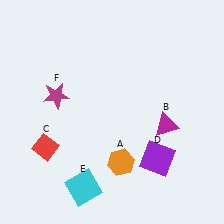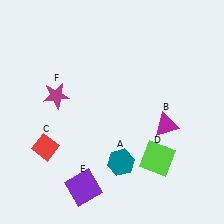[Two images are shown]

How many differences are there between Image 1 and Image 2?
There are 3 differences between the two images.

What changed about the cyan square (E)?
In Image 1, E is cyan. In Image 2, it changed to purple.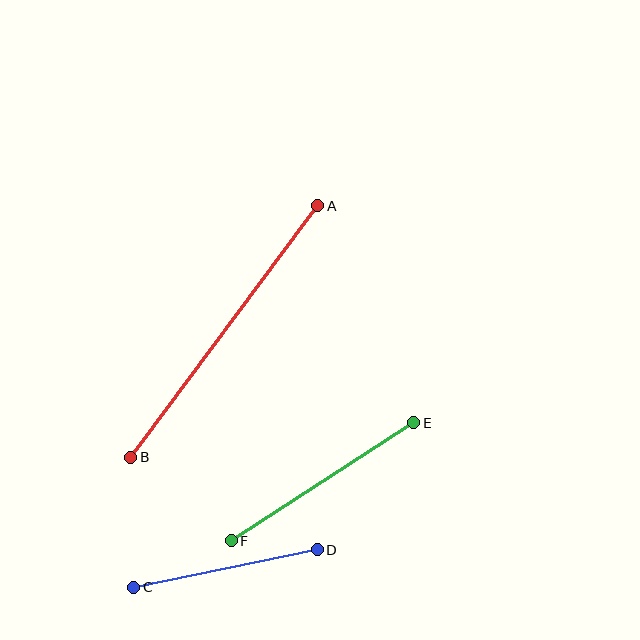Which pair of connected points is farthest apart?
Points A and B are farthest apart.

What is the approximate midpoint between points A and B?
The midpoint is at approximately (224, 331) pixels.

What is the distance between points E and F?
The distance is approximately 217 pixels.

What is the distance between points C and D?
The distance is approximately 187 pixels.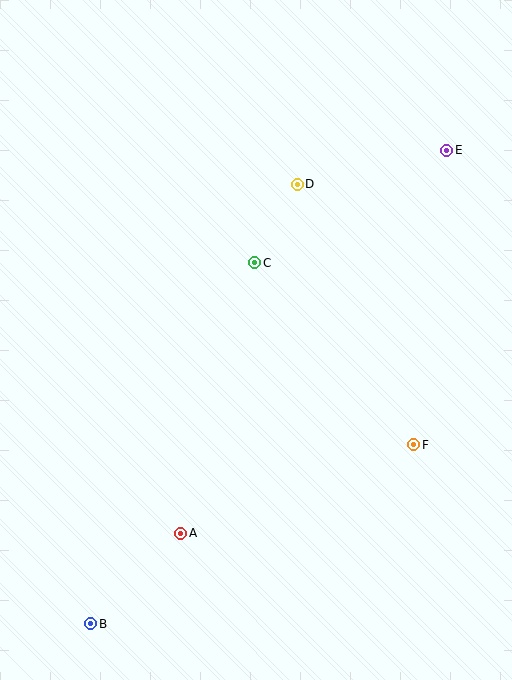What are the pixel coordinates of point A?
Point A is at (181, 533).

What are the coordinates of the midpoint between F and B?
The midpoint between F and B is at (252, 534).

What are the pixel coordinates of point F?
Point F is at (414, 445).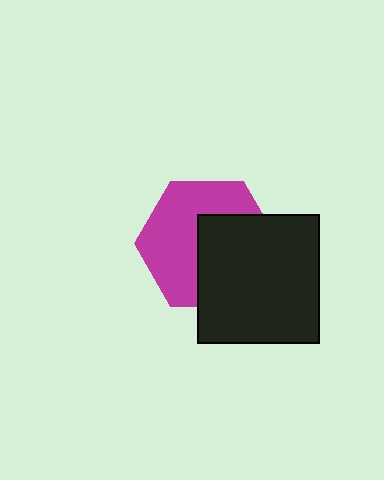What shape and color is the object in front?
The object in front is a black rectangle.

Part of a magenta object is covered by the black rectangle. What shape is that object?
It is a hexagon.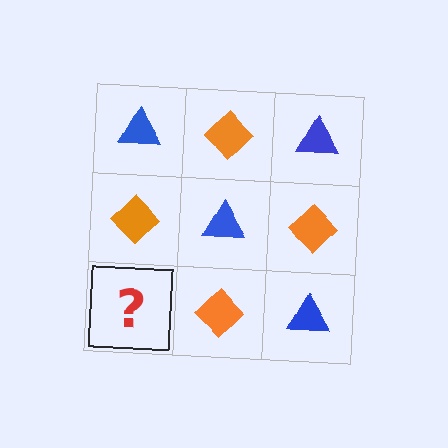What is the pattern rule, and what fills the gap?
The rule is that it alternates blue triangle and orange diamond in a checkerboard pattern. The gap should be filled with a blue triangle.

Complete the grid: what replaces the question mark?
The question mark should be replaced with a blue triangle.